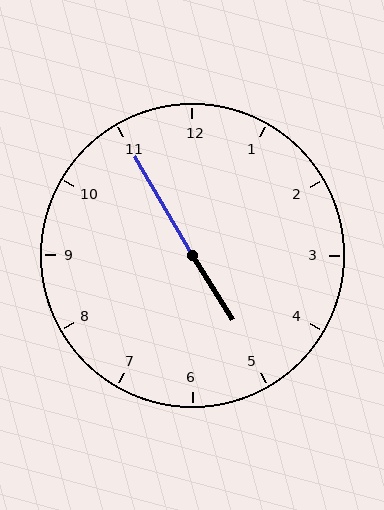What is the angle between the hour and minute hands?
Approximately 178 degrees.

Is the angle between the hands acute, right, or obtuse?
It is obtuse.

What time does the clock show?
4:55.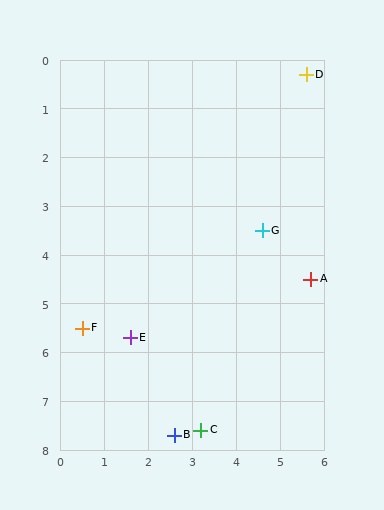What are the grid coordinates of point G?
Point G is at approximately (4.6, 3.5).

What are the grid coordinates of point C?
Point C is at approximately (3.2, 7.6).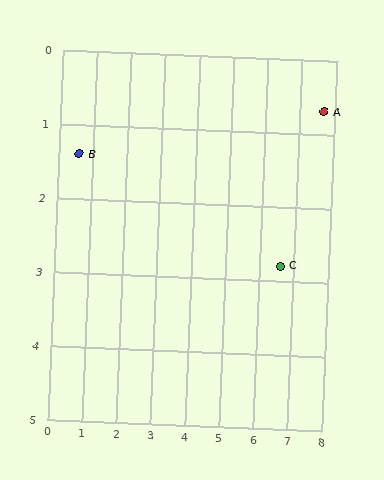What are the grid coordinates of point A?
Point A is at approximately (7.7, 0.7).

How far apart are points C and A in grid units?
Points C and A are about 2.4 grid units apart.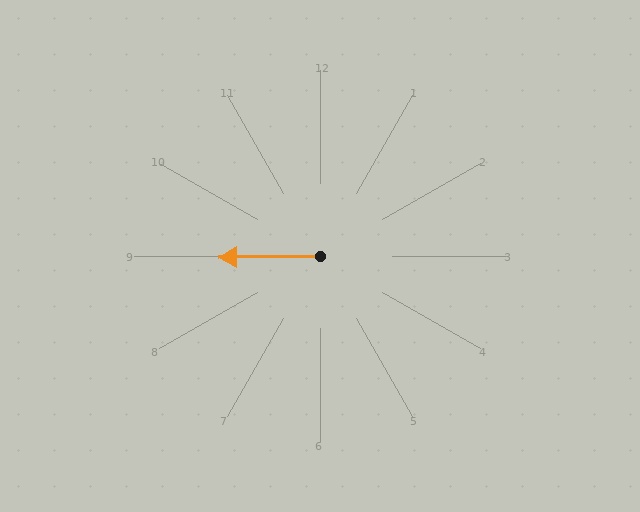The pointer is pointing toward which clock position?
Roughly 9 o'clock.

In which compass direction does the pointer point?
West.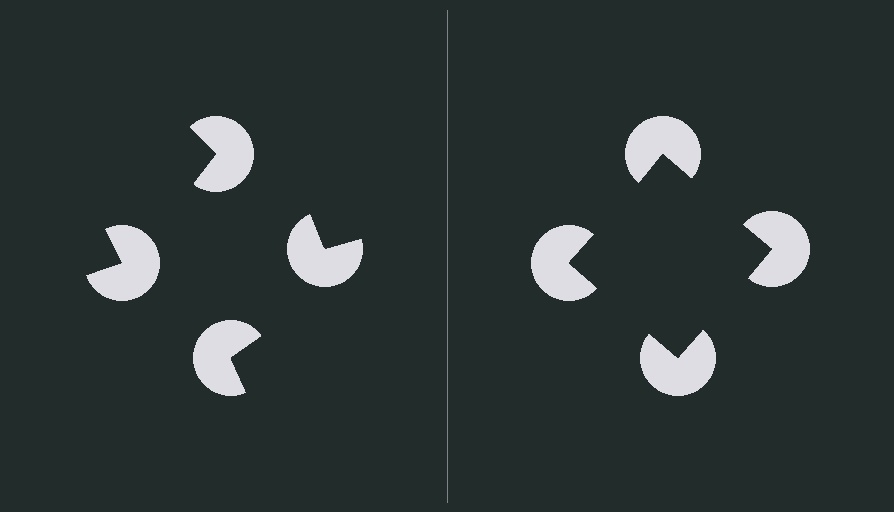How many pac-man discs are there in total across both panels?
8 — 4 on each side.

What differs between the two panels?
The pac-man discs are positioned identically on both sides; only the wedge orientations differ. On the right they align to a square; on the left they are misaligned.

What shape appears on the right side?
An illusory square.